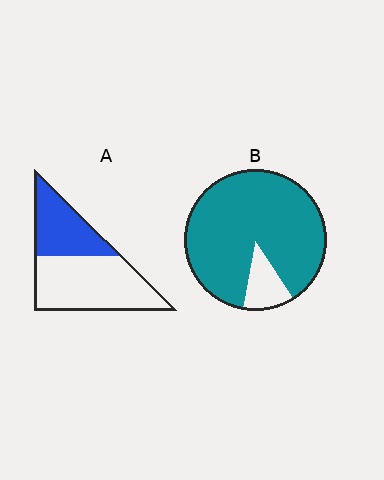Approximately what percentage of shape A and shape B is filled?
A is approximately 40% and B is approximately 90%.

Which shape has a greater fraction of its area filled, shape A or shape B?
Shape B.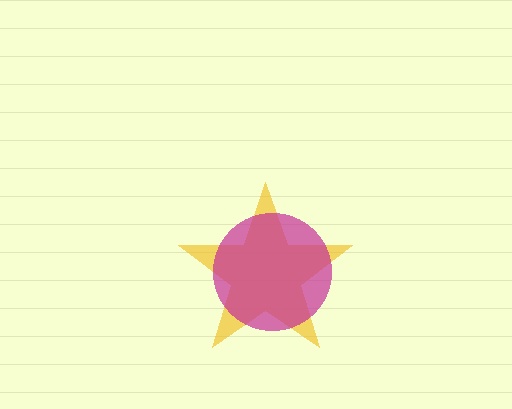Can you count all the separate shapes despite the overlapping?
Yes, there are 2 separate shapes.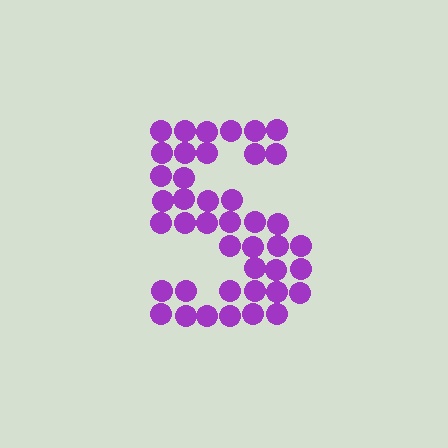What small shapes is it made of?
It is made of small circles.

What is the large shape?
The large shape is the letter S.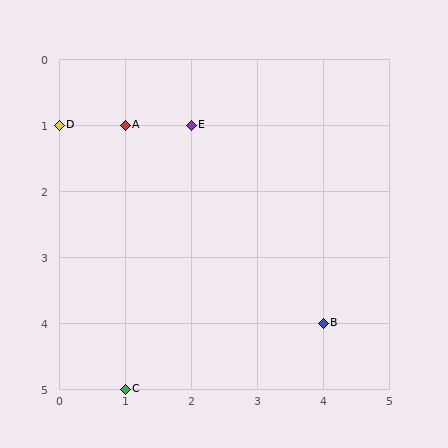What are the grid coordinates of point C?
Point C is at grid coordinates (1, 5).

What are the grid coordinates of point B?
Point B is at grid coordinates (4, 4).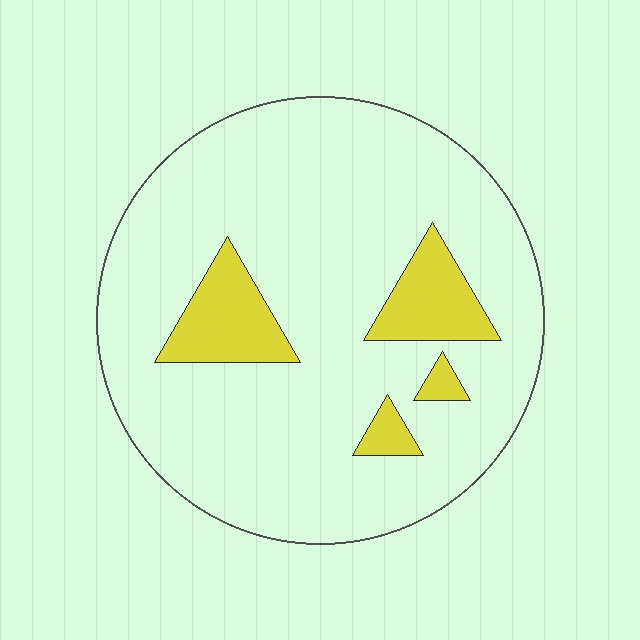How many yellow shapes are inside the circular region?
4.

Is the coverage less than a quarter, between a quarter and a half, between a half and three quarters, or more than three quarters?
Less than a quarter.